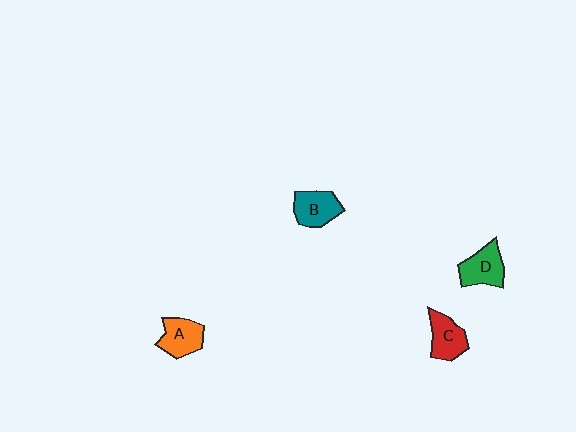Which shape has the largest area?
Shape D (green).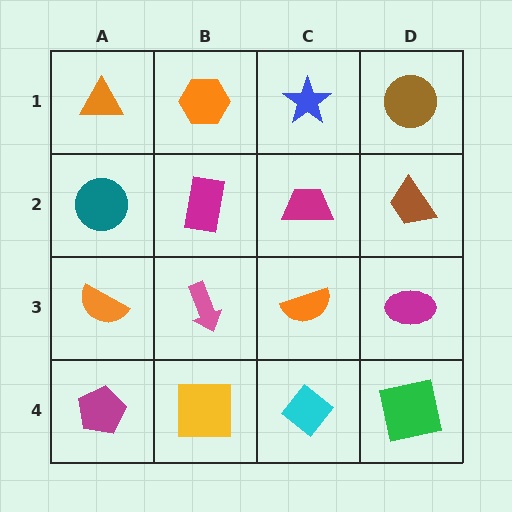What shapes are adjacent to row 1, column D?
A brown trapezoid (row 2, column D), a blue star (row 1, column C).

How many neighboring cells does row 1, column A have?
2.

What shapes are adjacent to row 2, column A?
An orange triangle (row 1, column A), an orange semicircle (row 3, column A), a magenta rectangle (row 2, column B).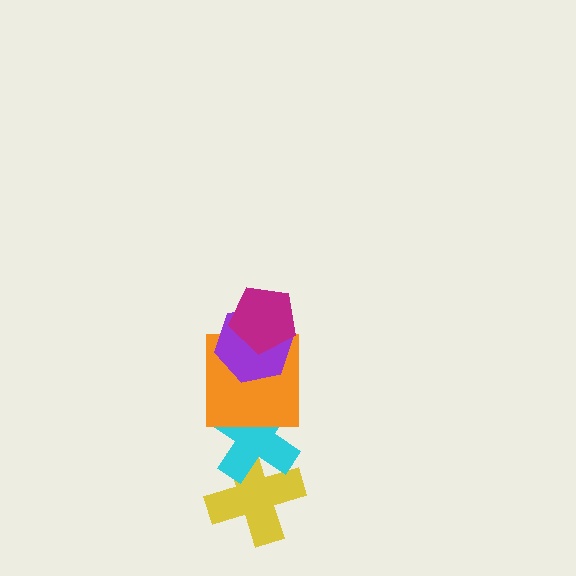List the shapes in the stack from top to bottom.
From top to bottom: the magenta pentagon, the purple hexagon, the orange square, the cyan cross, the yellow cross.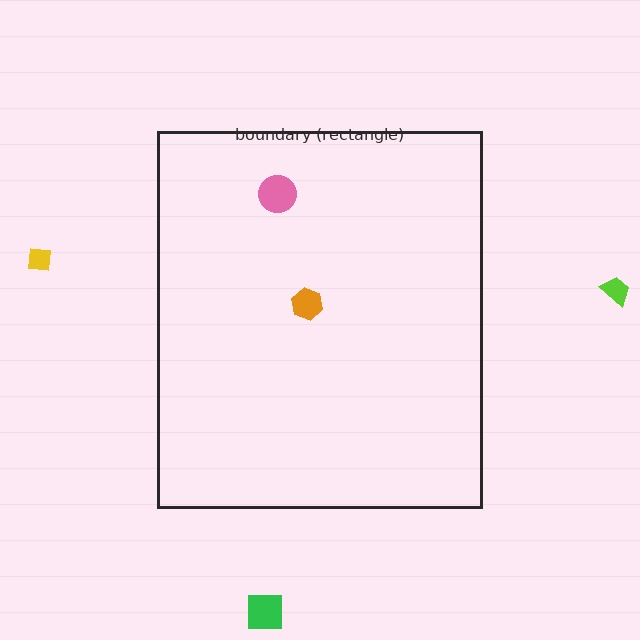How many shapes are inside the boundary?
2 inside, 3 outside.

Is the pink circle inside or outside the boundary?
Inside.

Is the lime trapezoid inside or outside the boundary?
Outside.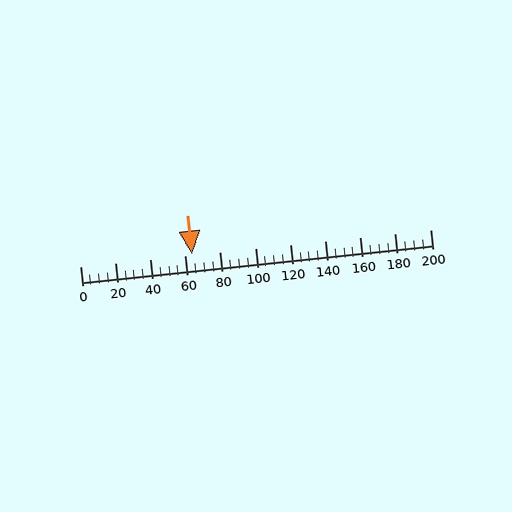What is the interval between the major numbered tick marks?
The major tick marks are spaced 20 units apart.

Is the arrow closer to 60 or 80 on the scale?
The arrow is closer to 60.